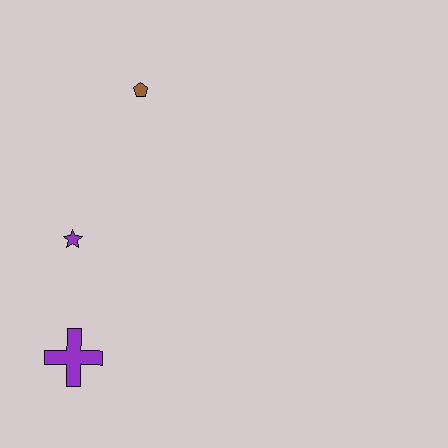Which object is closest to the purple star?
The purple cross is closest to the purple star.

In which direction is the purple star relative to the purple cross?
The purple star is above the purple cross.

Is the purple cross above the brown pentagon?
No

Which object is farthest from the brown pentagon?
The purple cross is farthest from the brown pentagon.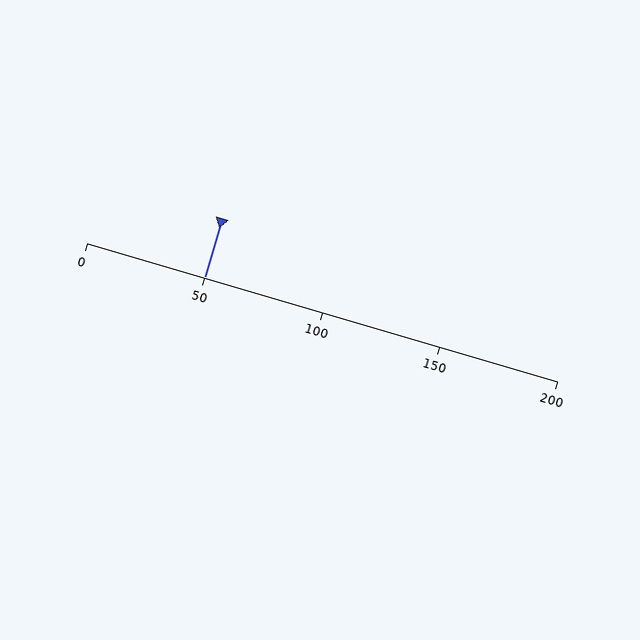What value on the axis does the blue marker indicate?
The marker indicates approximately 50.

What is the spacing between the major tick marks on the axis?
The major ticks are spaced 50 apart.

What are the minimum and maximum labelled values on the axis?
The axis runs from 0 to 200.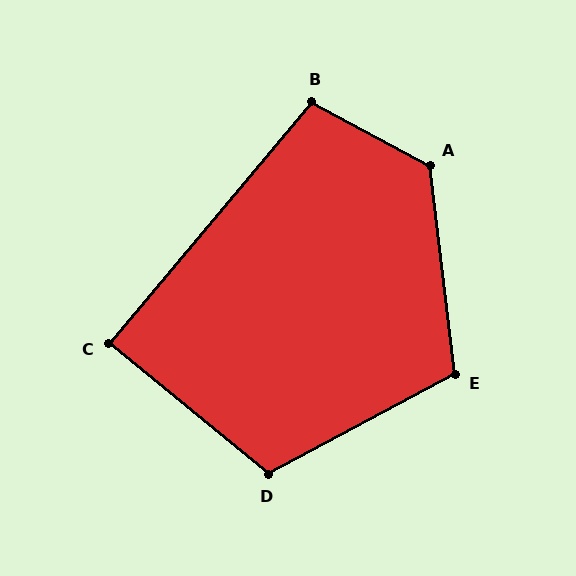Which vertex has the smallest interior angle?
C, at approximately 89 degrees.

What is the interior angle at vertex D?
Approximately 112 degrees (obtuse).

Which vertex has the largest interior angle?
A, at approximately 125 degrees.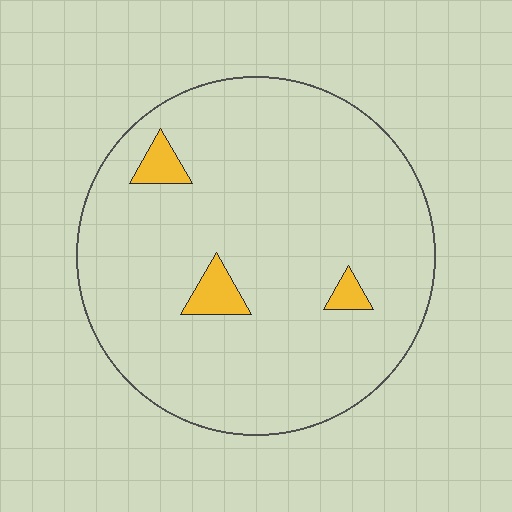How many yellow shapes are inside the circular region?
3.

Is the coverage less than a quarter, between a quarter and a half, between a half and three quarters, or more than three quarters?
Less than a quarter.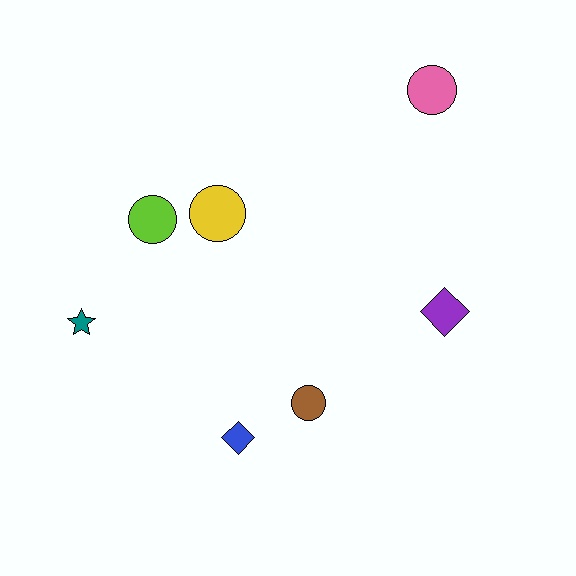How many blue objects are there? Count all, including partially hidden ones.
There is 1 blue object.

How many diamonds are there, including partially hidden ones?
There are 2 diamonds.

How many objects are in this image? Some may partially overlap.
There are 7 objects.